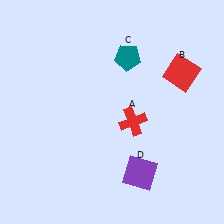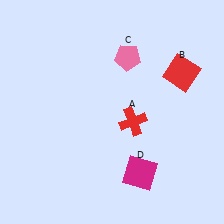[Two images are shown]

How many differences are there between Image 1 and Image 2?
There are 2 differences between the two images.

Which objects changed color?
C changed from teal to pink. D changed from purple to magenta.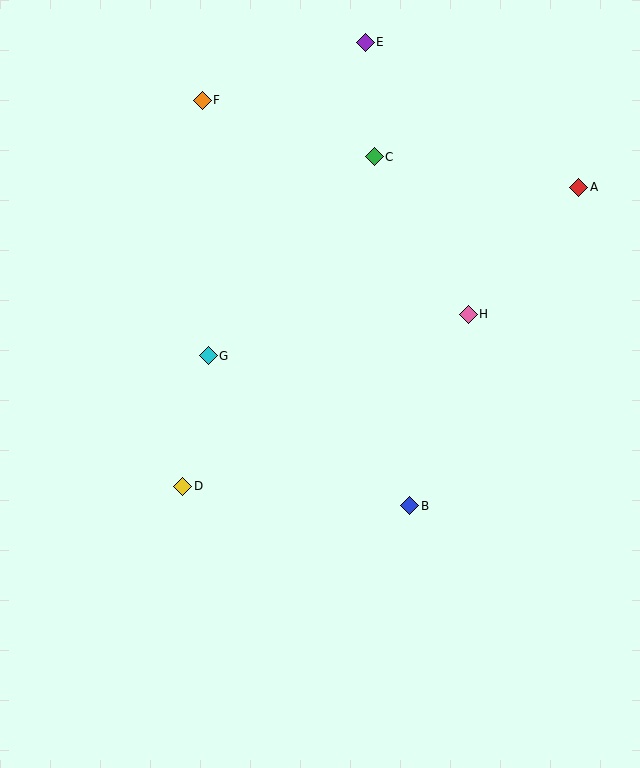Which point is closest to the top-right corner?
Point A is closest to the top-right corner.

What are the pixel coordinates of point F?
Point F is at (202, 100).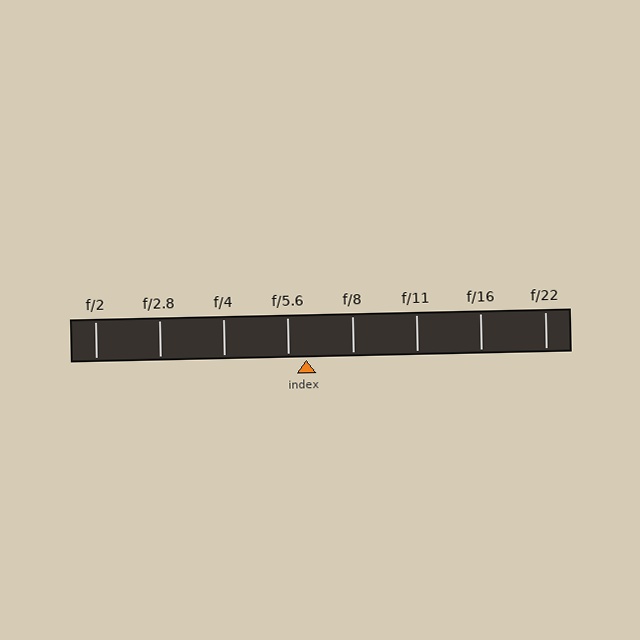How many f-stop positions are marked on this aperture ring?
There are 8 f-stop positions marked.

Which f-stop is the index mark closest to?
The index mark is closest to f/5.6.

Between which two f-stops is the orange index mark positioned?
The index mark is between f/5.6 and f/8.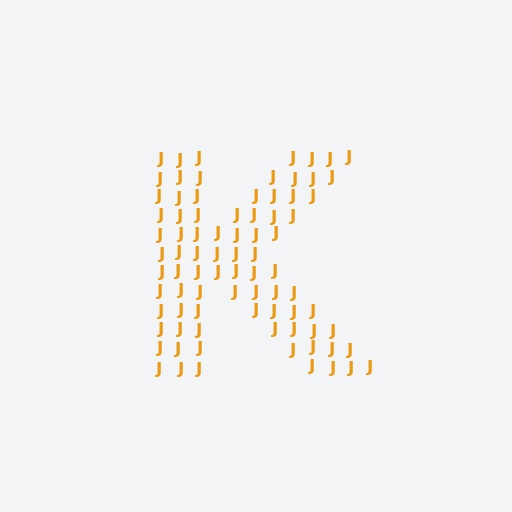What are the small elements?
The small elements are letter J's.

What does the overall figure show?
The overall figure shows the letter K.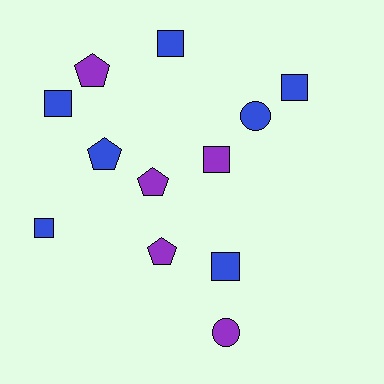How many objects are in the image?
There are 12 objects.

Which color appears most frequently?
Blue, with 7 objects.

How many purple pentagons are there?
There are 3 purple pentagons.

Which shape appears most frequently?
Square, with 6 objects.